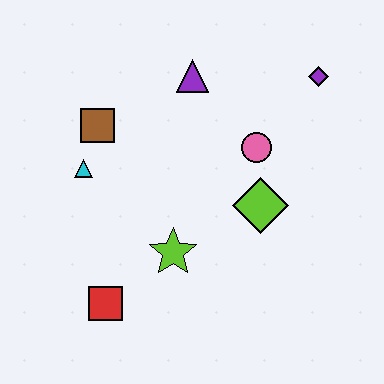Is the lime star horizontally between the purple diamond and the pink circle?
No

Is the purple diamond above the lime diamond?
Yes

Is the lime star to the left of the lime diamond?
Yes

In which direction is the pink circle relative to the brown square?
The pink circle is to the right of the brown square.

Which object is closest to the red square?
The lime star is closest to the red square.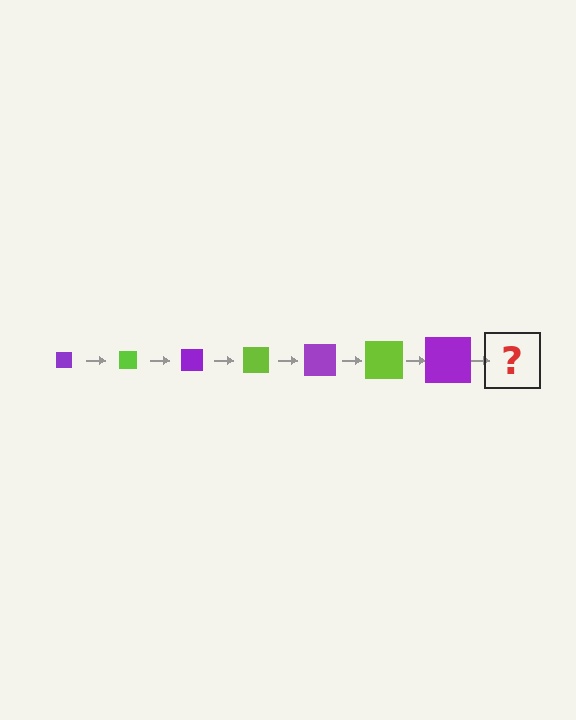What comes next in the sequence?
The next element should be a lime square, larger than the previous one.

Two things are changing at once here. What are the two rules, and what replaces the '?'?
The two rules are that the square grows larger each step and the color cycles through purple and lime. The '?' should be a lime square, larger than the previous one.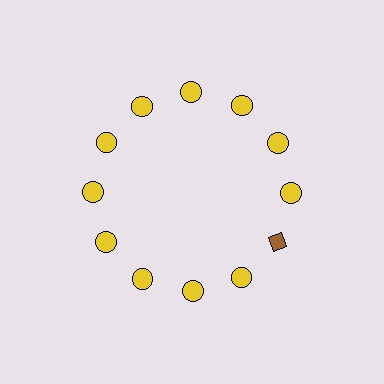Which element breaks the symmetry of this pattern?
The brown diamond at roughly the 4 o'clock position breaks the symmetry. All other shapes are yellow circles.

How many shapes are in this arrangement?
There are 12 shapes arranged in a ring pattern.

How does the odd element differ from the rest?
It differs in both color (brown instead of yellow) and shape (diamond instead of circle).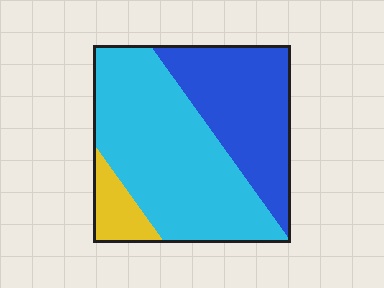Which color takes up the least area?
Yellow, at roughly 10%.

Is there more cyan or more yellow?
Cyan.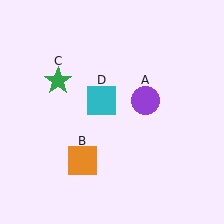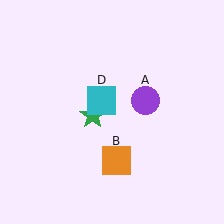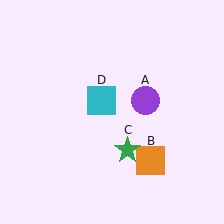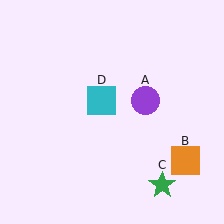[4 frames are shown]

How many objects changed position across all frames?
2 objects changed position: orange square (object B), green star (object C).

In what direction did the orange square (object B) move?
The orange square (object B) moved right.